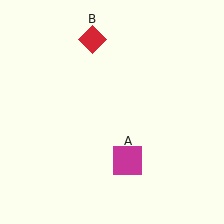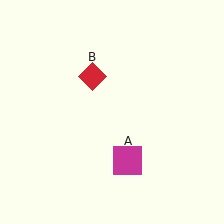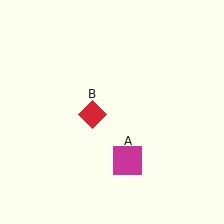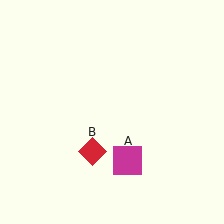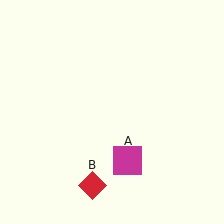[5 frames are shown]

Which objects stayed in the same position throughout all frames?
Magenta square (object A) remained stationary.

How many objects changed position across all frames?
1 object changed position: red diamond (object B).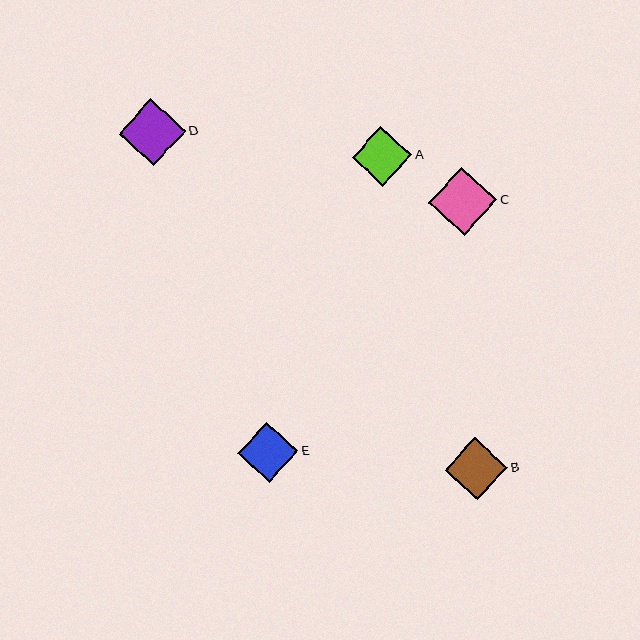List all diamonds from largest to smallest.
From largest to smallest: C, D, B, E, A.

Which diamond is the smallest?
Diamond A is the smallest with a size of approximately 60 pixels.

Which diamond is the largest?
Diamond C is the largest with a size of approximately 68 pixels.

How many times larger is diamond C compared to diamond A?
Diamond C is approximately 1.1 times the size of diamond A.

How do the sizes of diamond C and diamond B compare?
Diamond C and diamond B are approximately the same size.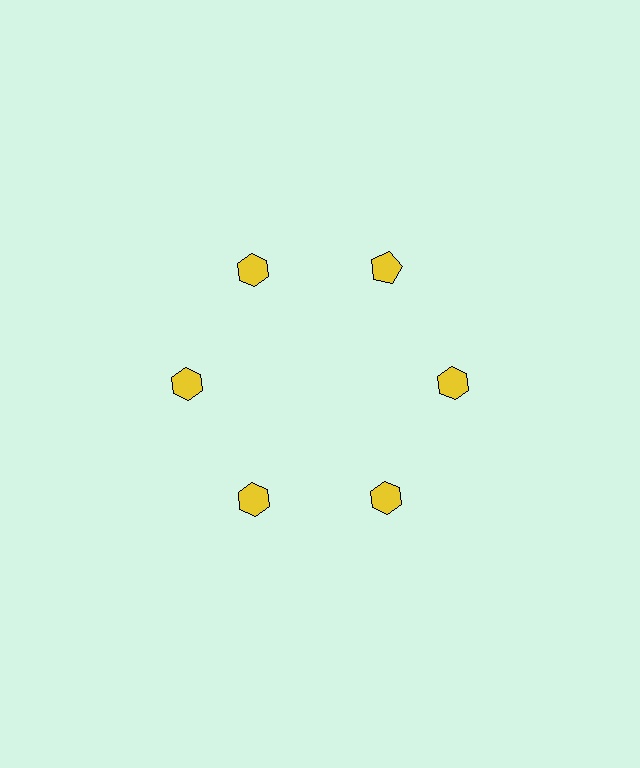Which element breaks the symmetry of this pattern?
The yellow pentagon at roughly the 1 o'clock position breaks the symmetry. All other shapes are yellow hexagons.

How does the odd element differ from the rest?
It has a different shape: pentagon instead of hexagon.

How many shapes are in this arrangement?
There are 6 shapes arranged in a ring pattern.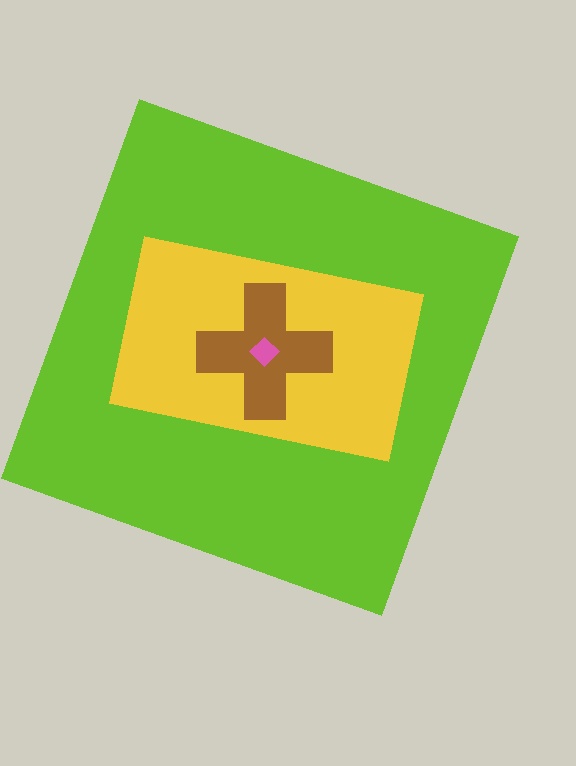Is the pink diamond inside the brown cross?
Yes.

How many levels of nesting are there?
4.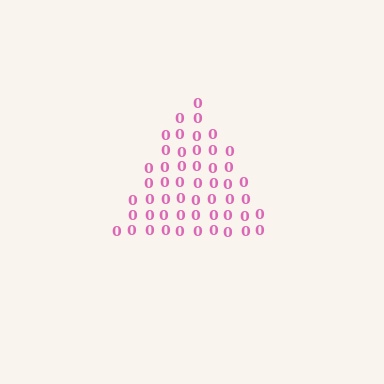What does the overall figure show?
The overall figure shows a triangle.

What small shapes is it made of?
It is made of small digit 0's.